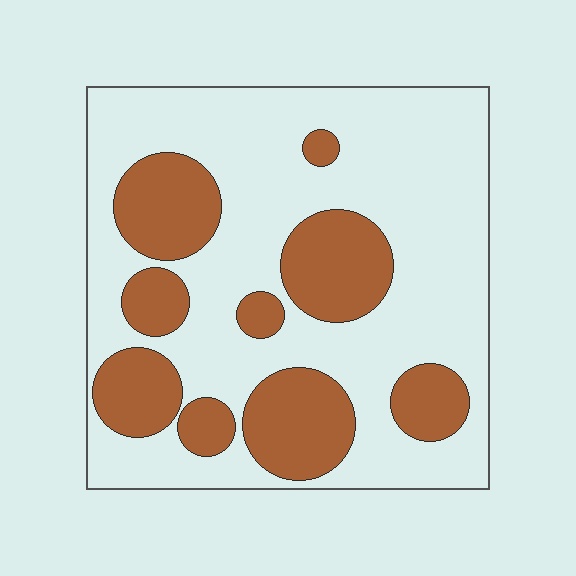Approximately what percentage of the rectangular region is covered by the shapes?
Approximately 30%.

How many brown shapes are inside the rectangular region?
9.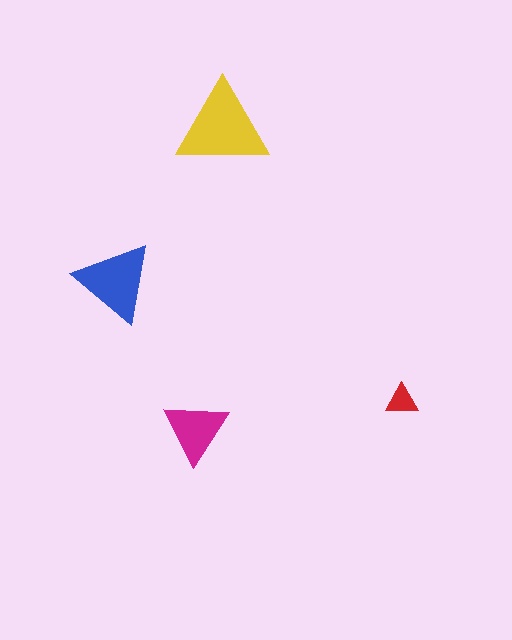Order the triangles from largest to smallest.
the yellow one, the blue one, the magenta one, the red one.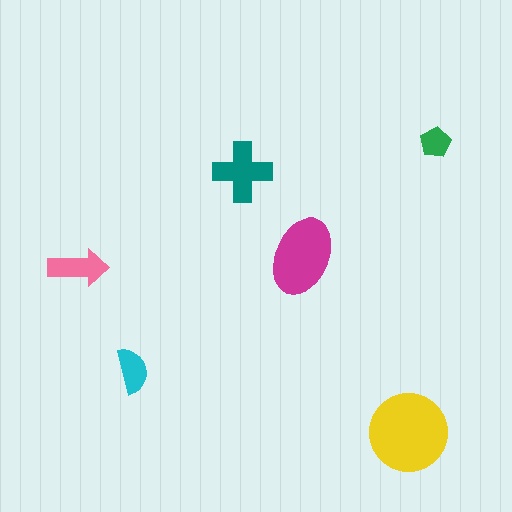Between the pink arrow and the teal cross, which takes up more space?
The teal cross.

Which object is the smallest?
The green pentagon.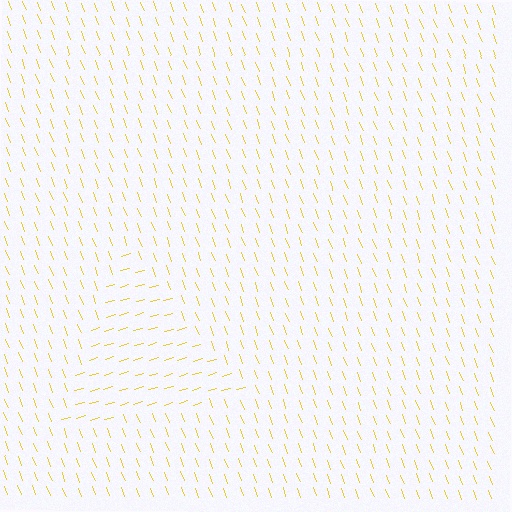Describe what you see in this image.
The image is filled with small yellow line segments. A triangle region in the image has lines oriented differently from the surrounding lines, creating a visible texture boundary.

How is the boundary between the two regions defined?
The boundary is defined purely by a change in line orientation (approximately 86 degrees difference). All lines are the same color and thickness.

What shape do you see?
I see a triangle.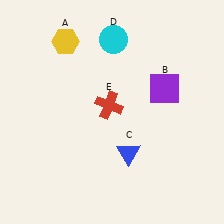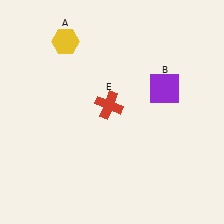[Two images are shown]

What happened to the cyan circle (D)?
The cyan circle (D) was removed in Image 2. It was in the top-right area of Image 1.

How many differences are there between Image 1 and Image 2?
There are 2 differences between the two images.